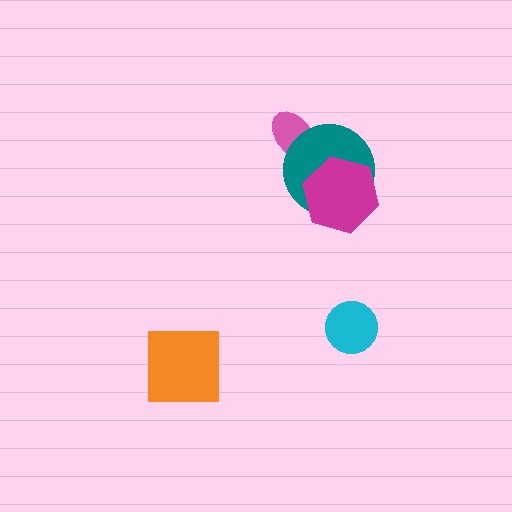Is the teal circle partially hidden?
Yes, it is partially covered by another shape.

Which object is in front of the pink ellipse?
The teal circle is in front of the pink ellipse.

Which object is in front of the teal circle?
The magenta hexagon is in front of the teal circle.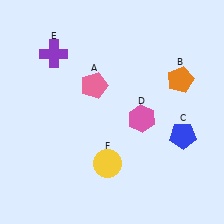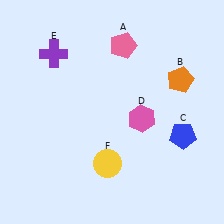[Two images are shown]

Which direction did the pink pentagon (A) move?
The pink pentagon (A) moved up.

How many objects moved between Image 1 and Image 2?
1 object moved between the two images.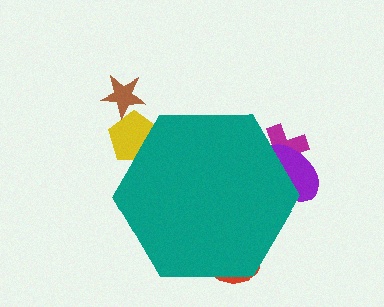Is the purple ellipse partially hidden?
Yes, the purple ellipse is partially hidden behind the teal hexagon.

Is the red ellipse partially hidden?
Yes, the red ellipse is partially hidden behind the teal hexagon.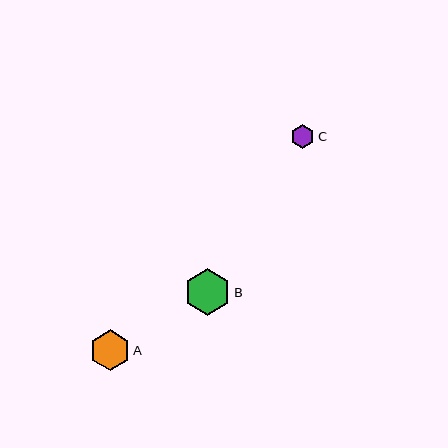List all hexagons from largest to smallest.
From largest to smallest: B, A, C.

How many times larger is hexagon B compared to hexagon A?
Hexagon B is approximately 1.2 times the size of hexagon A.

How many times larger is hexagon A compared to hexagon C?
Hexagon A is approximately 1.7 times the size of hexagon C.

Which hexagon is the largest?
Hexagon B is the largest with a size of approximately 46 pixels.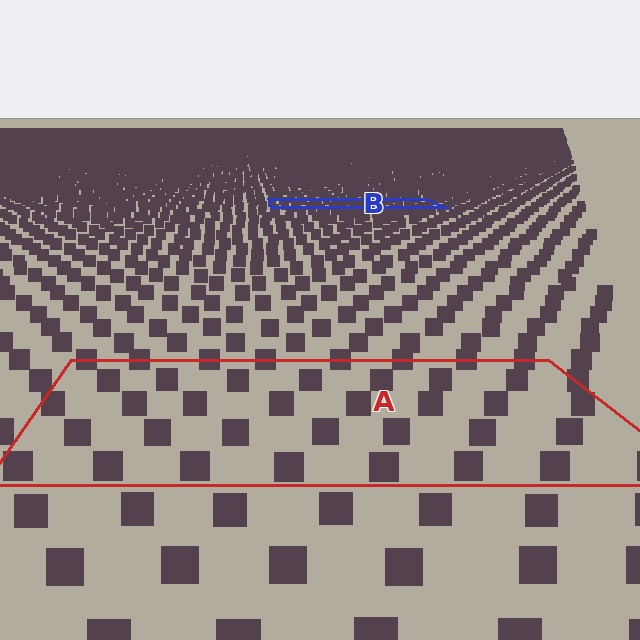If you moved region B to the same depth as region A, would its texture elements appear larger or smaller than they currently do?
They would appear larger. At a closer depth, the same texture elements are projected at a bigger on-screen size.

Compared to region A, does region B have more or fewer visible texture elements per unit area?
Region B has more texture elements per unit area — they are packed more densely because it is farther away.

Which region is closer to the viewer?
Region A is closer. The texture elements there are larger and more spread out.